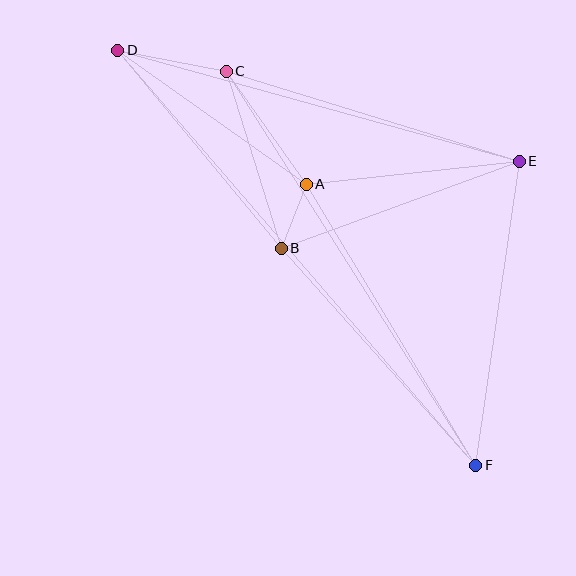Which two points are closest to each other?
Points A and B are closest to each other.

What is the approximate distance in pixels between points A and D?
The distance between A and D is approximately 231 pixels.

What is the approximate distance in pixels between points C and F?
The distance between C and F is approximately 466 pixels.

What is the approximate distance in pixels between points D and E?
The distance between D and E is approximately 416 pixels.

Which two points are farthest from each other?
Points D and F are farthest from each other.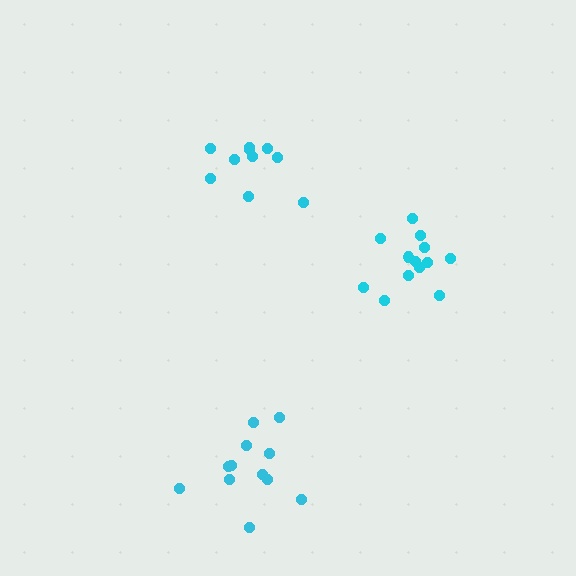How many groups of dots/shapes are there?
There are 3 groups.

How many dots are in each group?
Group 1: 13 dots, Group 2: 12 dots, Group 3: 10 dots (35 total).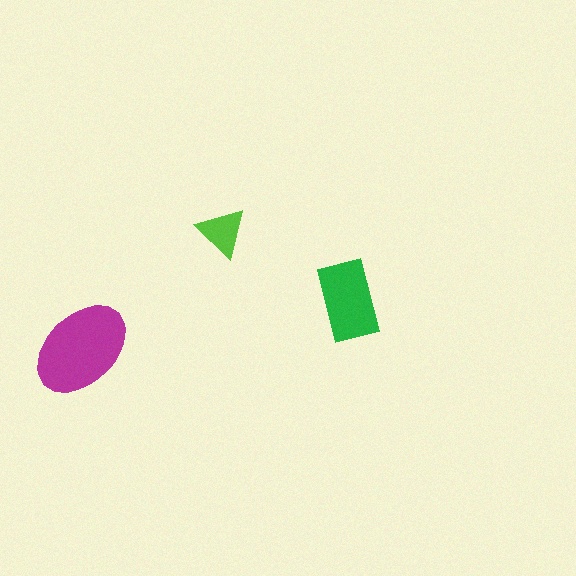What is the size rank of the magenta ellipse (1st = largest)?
1st.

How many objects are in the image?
There are 3 objects in the image.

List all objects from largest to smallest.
The magenta ellipse, the green rectangle, the lime triangle.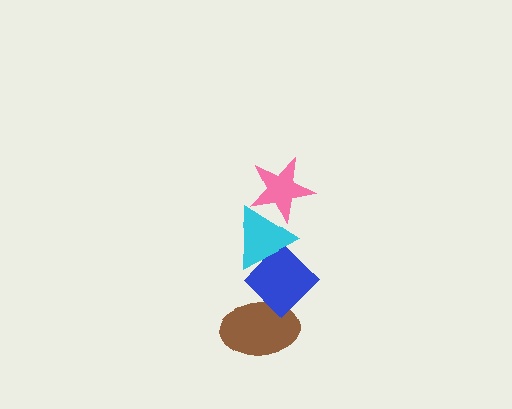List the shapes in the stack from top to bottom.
From top to bottom: the pink star, the cyan triangle, the blue diamond, the brown ellipse.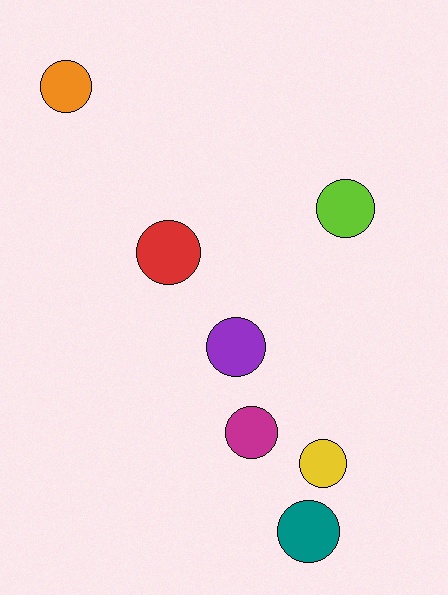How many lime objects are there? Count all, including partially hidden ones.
There is 1 lime object.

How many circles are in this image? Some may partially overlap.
There are 7 circles.